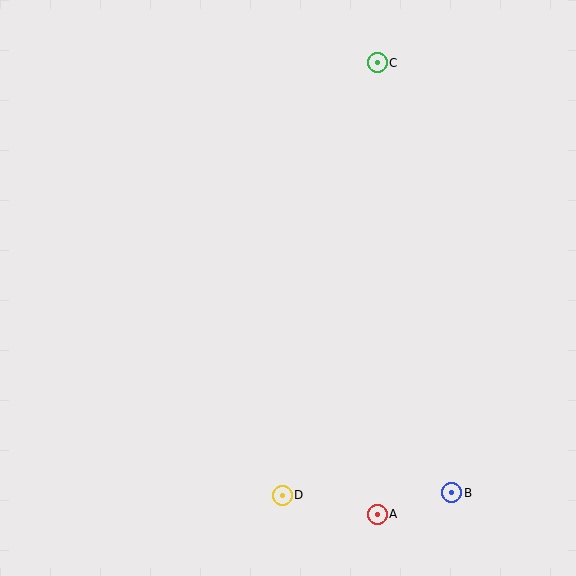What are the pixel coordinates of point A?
Point A is at (377, 514).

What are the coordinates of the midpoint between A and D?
The midpoint between A and D is at (330, 505).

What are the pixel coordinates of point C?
Point C is at (377, 63).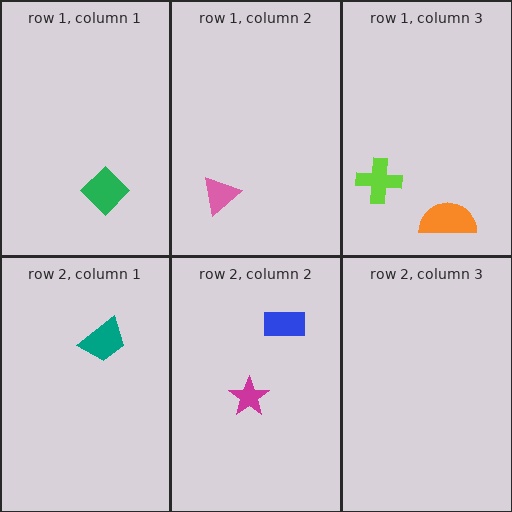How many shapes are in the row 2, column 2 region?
2.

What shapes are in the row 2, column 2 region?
The magenta star, the blue rectangle.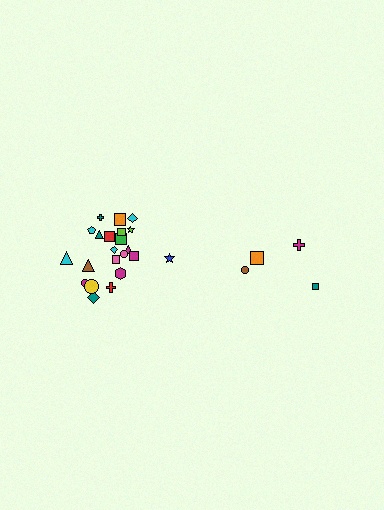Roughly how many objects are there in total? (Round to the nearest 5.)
Roughly 25 objects in total.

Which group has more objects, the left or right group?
The left group.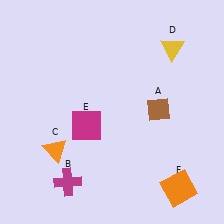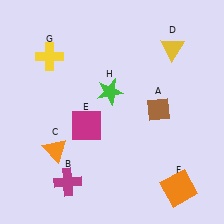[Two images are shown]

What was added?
A yellow cross (G), a green star (H) were added in Image 2.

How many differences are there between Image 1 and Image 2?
There are 2 differences between the two images.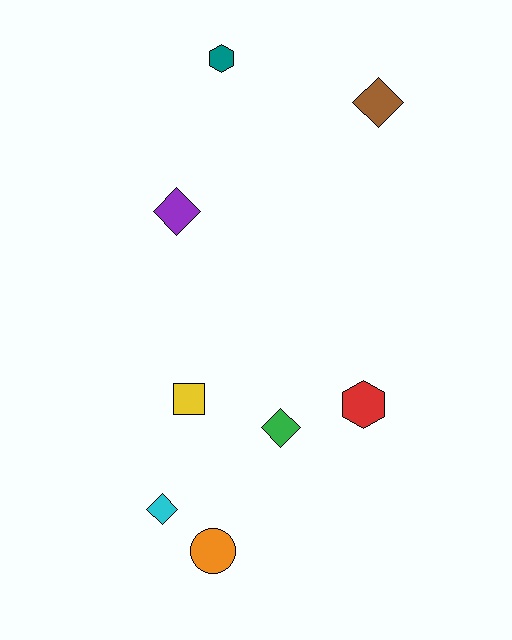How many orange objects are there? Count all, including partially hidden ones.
There is 1 orange object.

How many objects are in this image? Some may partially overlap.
There are 8 objects.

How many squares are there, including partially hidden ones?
There is 1 square.